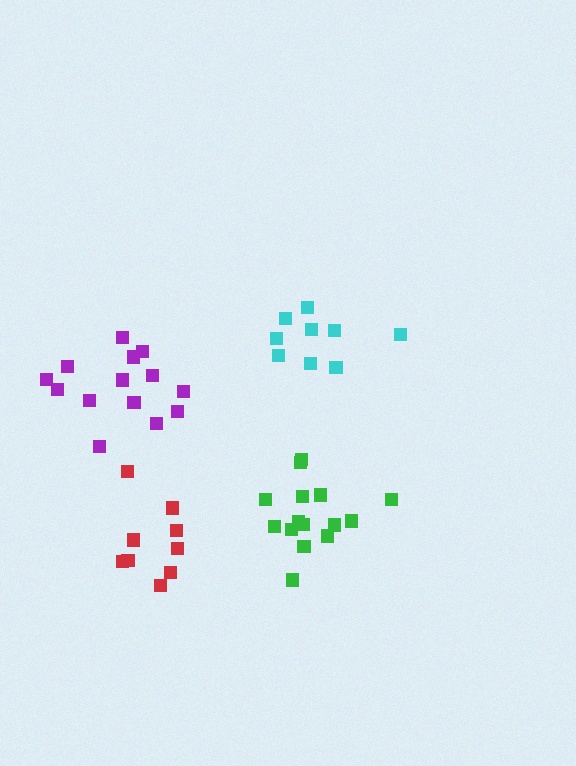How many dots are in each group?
Group 1: 9 dots, Group 2: 9 dots, Group 3: 14 dots, Group 4: 15 dots (47 total).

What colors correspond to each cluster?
The clusters are colored: red, cyan, purple, green.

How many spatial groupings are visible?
There are 4 spatial groupings.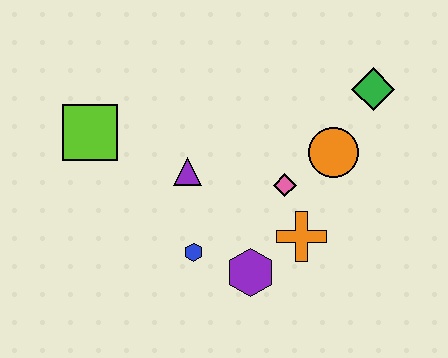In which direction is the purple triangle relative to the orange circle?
The purple triangle is to the left of the orange circle.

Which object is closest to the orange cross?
The pink diamond is closest to the orange cross.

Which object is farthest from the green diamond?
The lime square is farthest from the green diamond.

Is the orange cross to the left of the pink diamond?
No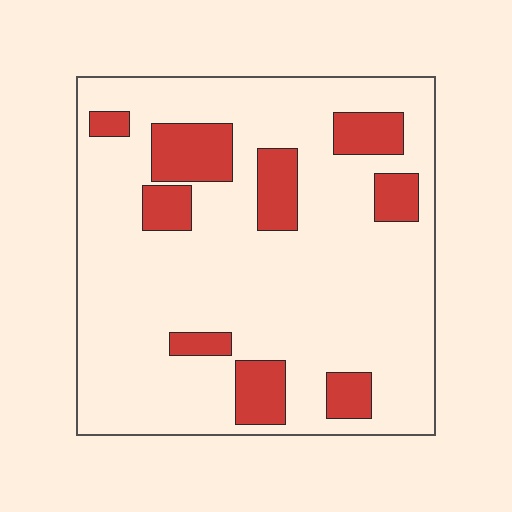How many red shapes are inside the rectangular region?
9.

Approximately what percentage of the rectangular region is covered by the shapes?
Approximately 20%.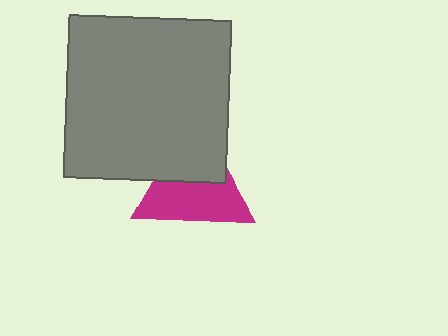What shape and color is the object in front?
The object in front is a gray square.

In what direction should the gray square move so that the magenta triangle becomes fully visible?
The gray square should move up. That is the shortest direction to clear the overlap and leave the magenta triangle fully visible.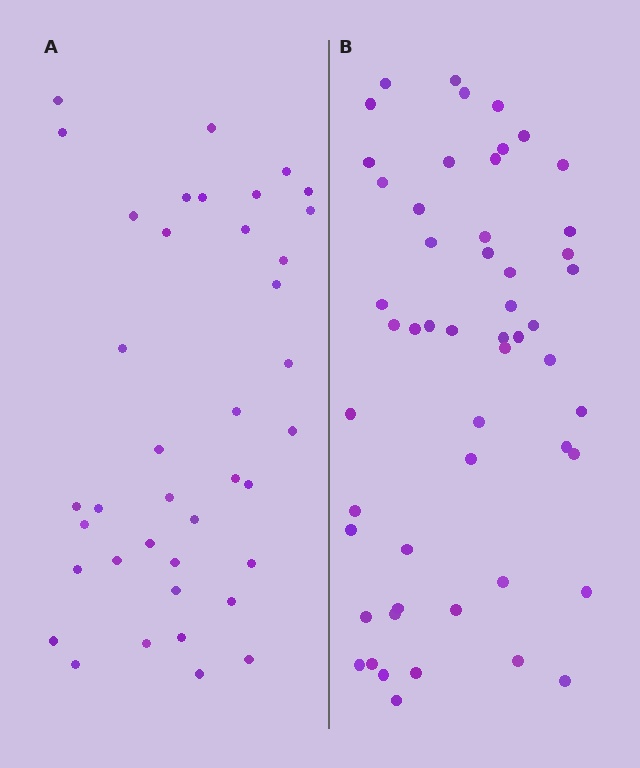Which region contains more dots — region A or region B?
Region B (the right region) has more dots.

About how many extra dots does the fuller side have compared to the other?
Region B has approximately 15 more dots than region A.